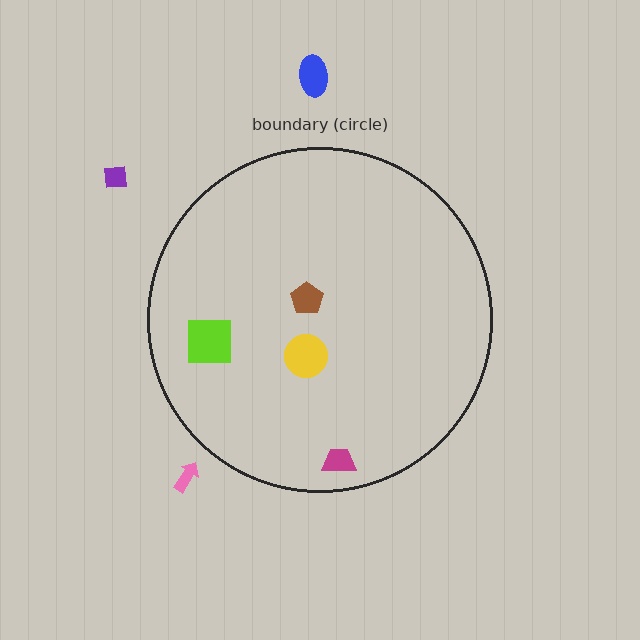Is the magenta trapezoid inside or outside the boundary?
Inside.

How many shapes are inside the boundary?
4 inside, 3 outside.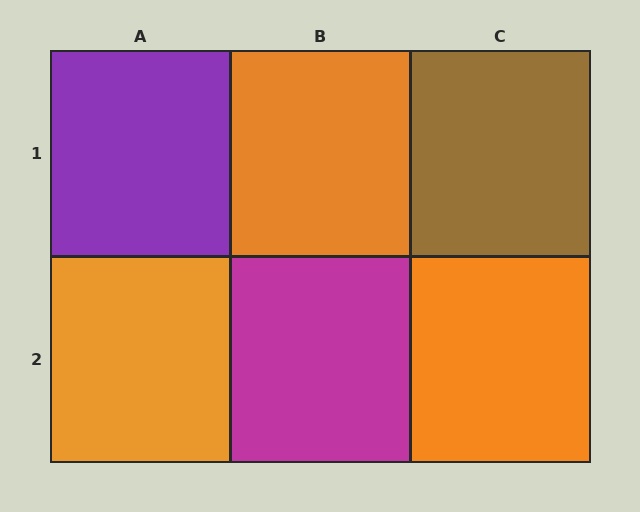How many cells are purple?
1 cell is purple.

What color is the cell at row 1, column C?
Brown.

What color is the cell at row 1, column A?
Purple.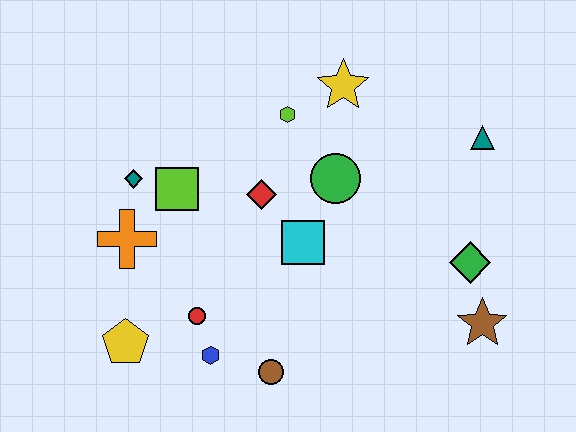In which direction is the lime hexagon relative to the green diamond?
The lime hexagon is to the left of the green diamond.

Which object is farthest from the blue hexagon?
The teal triangle is farthest from the blue hexagon.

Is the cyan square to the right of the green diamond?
No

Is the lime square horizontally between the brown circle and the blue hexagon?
No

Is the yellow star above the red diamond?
Yes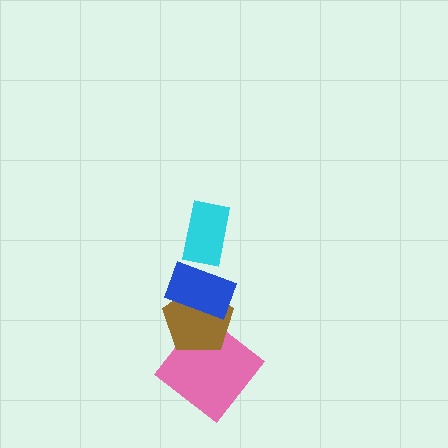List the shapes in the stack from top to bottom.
From top to bottom: the cyan rectangle, the blue rectangle, the brown pentagon, the pink diamond.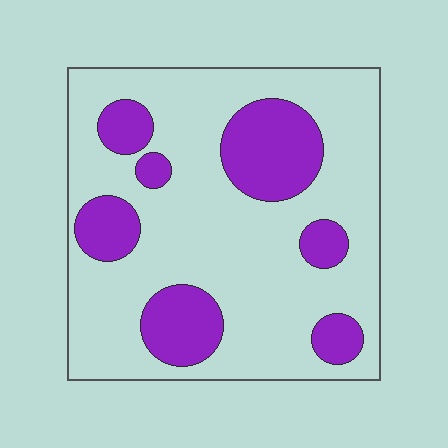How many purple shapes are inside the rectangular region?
7.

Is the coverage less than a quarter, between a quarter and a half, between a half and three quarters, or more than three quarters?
Between a quarter and a half.